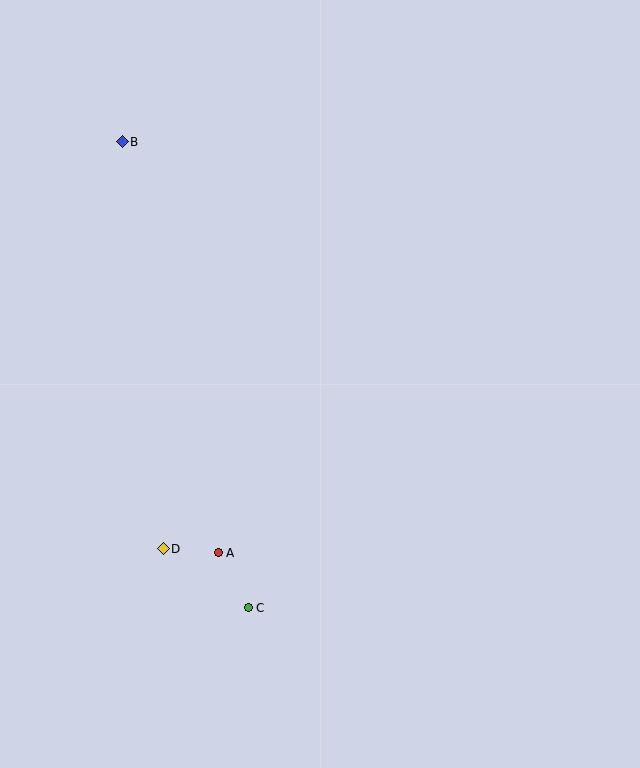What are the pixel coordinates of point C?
Point C is at (248, 608).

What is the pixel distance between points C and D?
The distance between C and D is 103 pixels.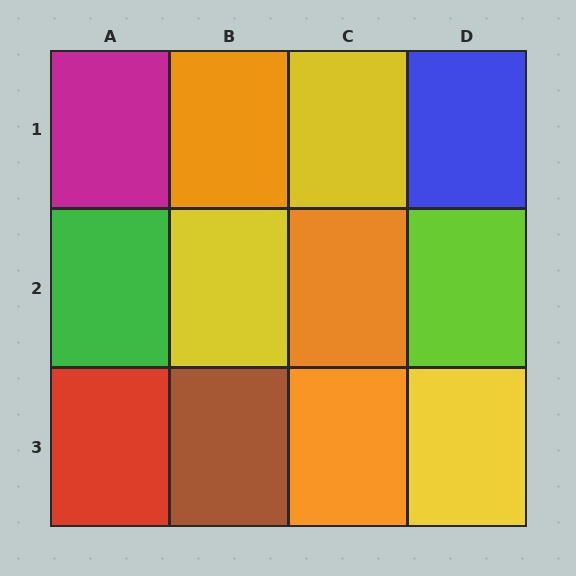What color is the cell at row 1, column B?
Orange.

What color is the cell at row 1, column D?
Blue.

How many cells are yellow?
3 cells are yellow.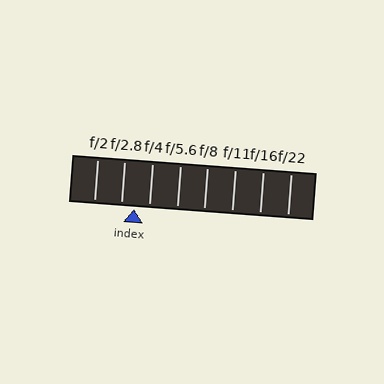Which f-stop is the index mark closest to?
The index mark is closest to f/2.8.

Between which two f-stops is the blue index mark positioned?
The index mark is between f/2.8 and f/4.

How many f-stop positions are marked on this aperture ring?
There are 8 f-stop positions marked.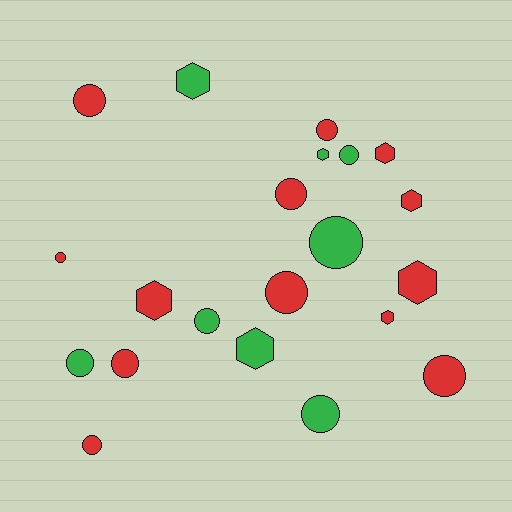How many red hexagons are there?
There are 5 red hexagons.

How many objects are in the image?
There are 21 objects.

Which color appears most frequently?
Red, with 13 objects.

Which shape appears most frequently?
Circle, with 13 objects.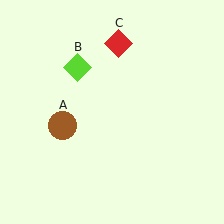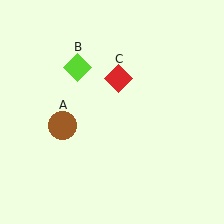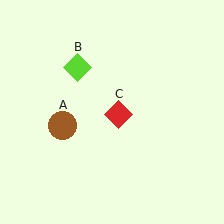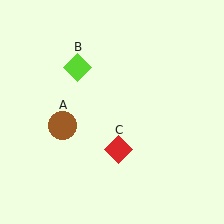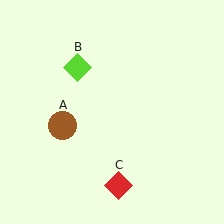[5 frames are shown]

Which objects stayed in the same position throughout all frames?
Brown circle (object A) and lime diamond (object B) remained stationary.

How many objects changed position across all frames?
1 object changed position: red diamond (object C).